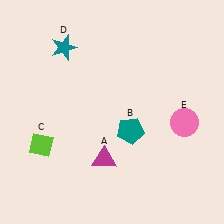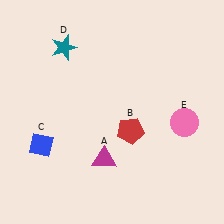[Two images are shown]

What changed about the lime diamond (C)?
In Image 1, C is lime. In Image 2, it changed to blue.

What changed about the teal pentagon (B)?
In Image 1, B is teal. In Image 2, it changed to red.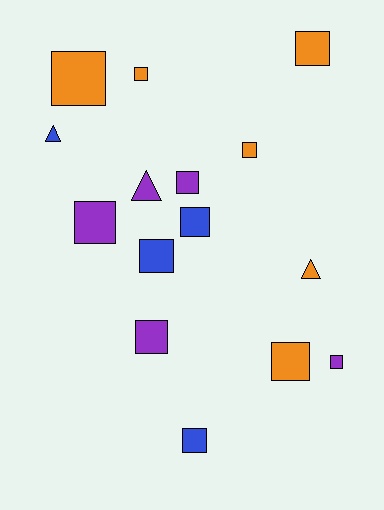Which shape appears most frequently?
Square, with 12 objects.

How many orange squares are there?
There are 5 orange squares.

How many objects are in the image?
There are 15 objects.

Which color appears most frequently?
Orange, with 6 objects.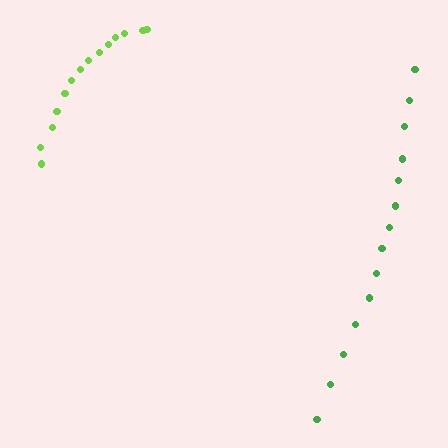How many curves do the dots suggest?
There are 2 distinct paths.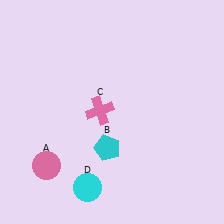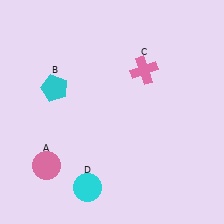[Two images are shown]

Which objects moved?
The objects that moved are: the cyan pentagon (B), the pink cross (C).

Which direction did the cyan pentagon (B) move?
The cyan pentagon (B) moved up.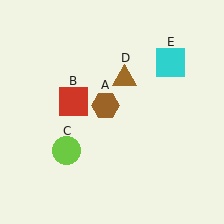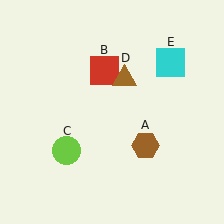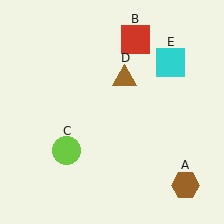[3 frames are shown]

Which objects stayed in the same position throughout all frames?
Lime circle (object C) and brown triangle (object D) and cyan square (object E) remained stationary.